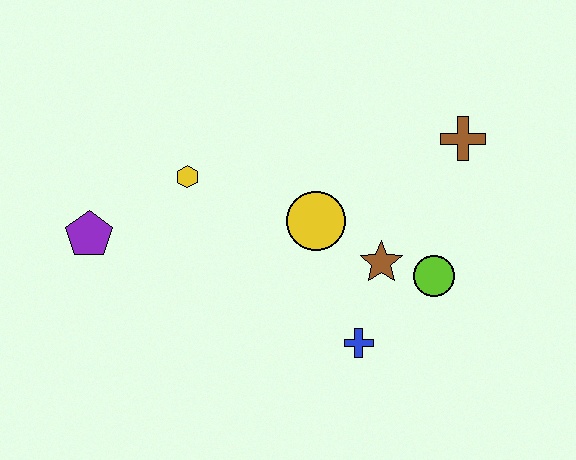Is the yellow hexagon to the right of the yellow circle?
No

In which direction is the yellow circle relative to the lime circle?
The yellow circle is to the left of the lime circle.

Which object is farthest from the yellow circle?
The purple pentagon is farthest from the yellow circle.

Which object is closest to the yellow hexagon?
The purple pentagon is closest to the yellow hexagon.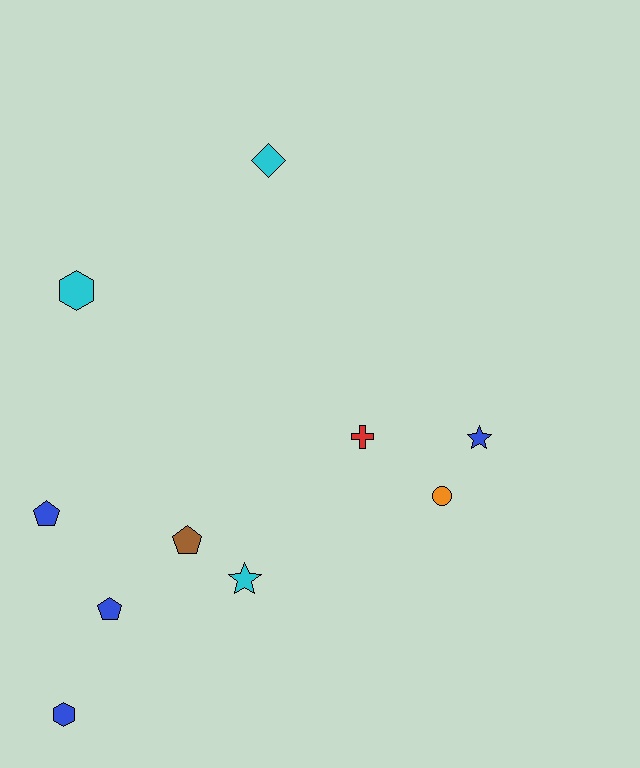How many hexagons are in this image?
There are 2 hexagons.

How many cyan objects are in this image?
There are 3 cyan objects.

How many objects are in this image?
There are 10 objects.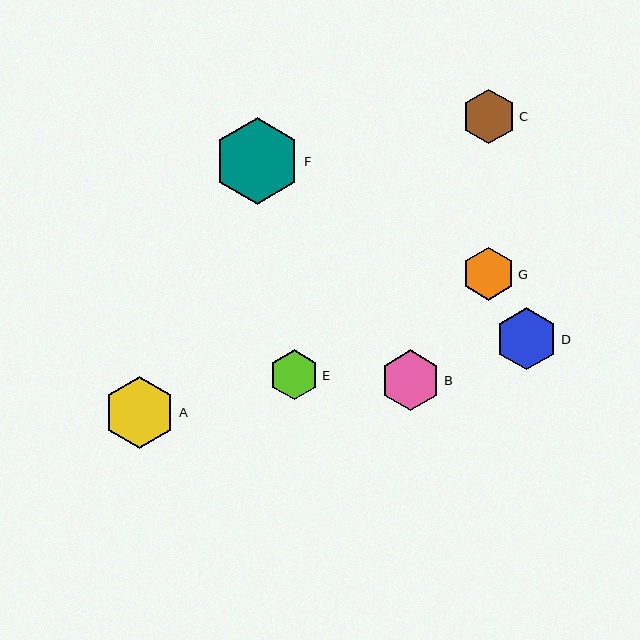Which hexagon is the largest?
Hexagon F is the largest with a size of approximately 87 pixels.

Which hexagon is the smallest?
Hexagon E is the smallest with a size of approximately 50 pixels.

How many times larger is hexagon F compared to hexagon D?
Hexagon F is approximately 1.4 times the size of hexagon D.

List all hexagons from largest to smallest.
From largest to smallest: F, A, D, B, C, G, E.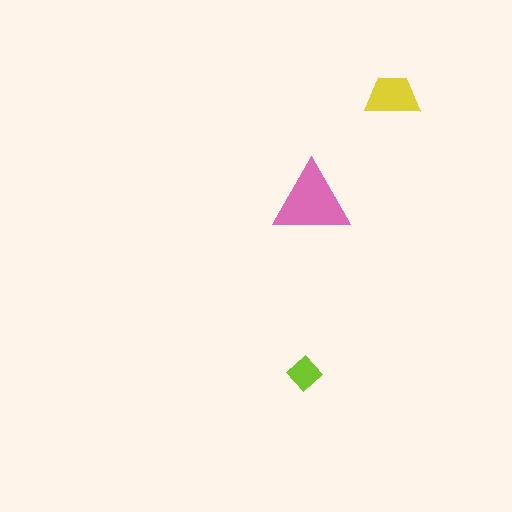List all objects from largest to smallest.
The pink triangle, the yellow trapezoid, the lime diamond.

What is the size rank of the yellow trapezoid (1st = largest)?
2nd.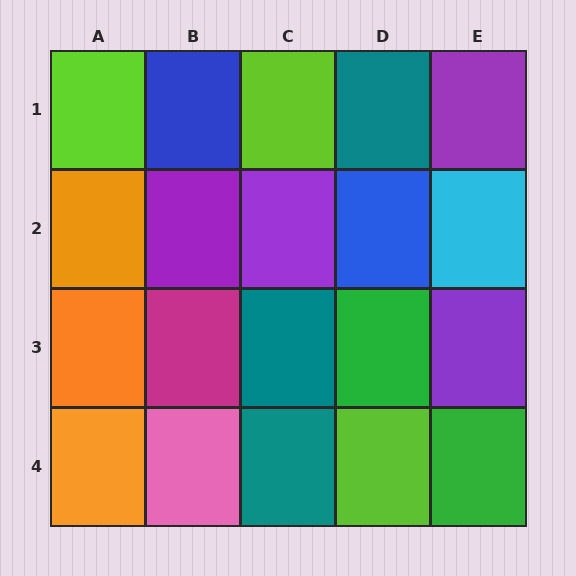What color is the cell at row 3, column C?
Teal.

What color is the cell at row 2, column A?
Orange.